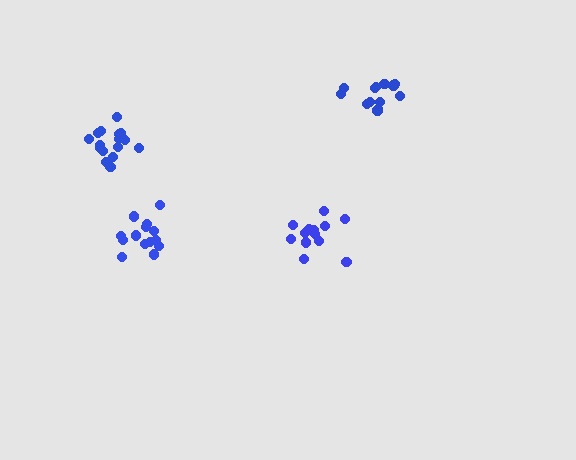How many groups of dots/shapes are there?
There are 4 groups.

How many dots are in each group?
Group 1: 13 dots, Group 2: 16 dots, Group 3: 13 dots, Group 4: 14 dots (56 total).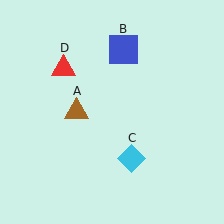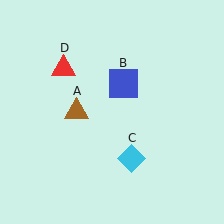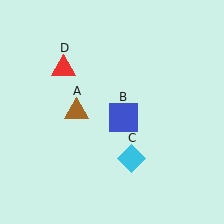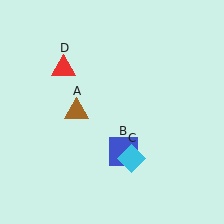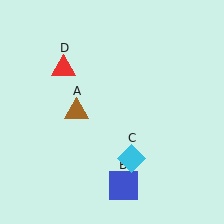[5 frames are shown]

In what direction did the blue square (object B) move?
The blue square (object B) moved down.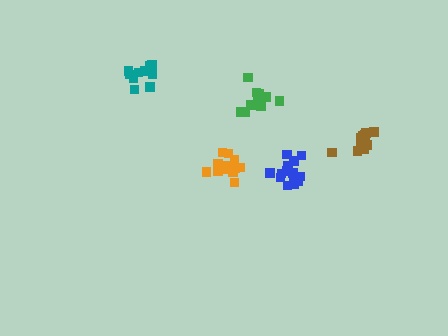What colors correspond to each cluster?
The clusters are colored: blue, teal, brown, green, orange.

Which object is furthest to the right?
The brown cluster is rightmost.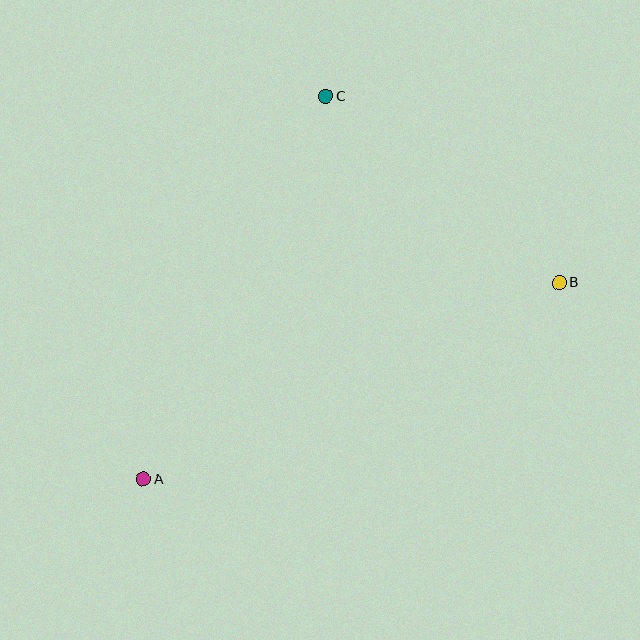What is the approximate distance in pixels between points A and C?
The distance between A and C is approximately 424 pixels.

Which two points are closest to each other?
Points B and C are closest to each other.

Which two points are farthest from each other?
Points A and B are farthest from each other.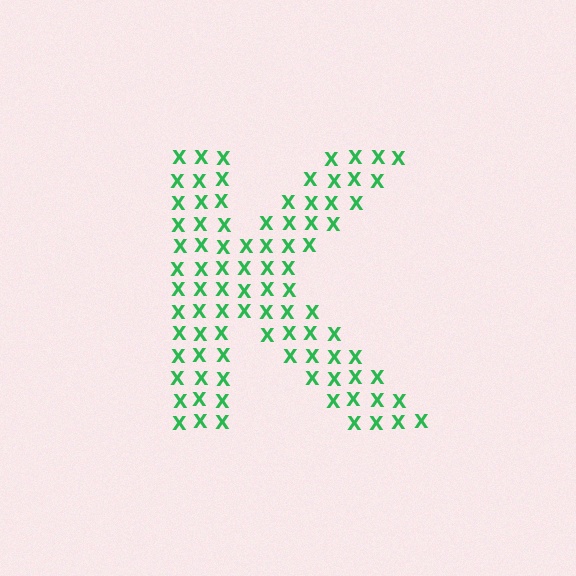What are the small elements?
The small elements are letter X's.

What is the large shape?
The large shape is the letter K.